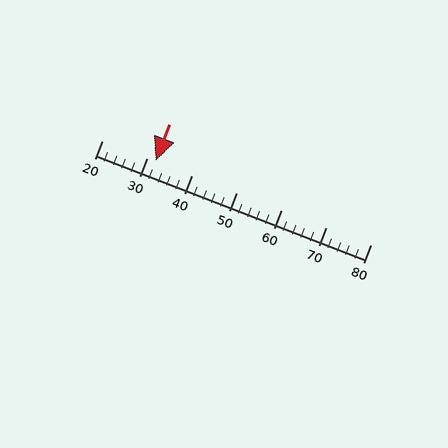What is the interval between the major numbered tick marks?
The major tick marks are spaced 10 units apart.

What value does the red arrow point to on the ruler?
The red arrow points to approximately 32.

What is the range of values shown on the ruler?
The ruler shows values from 20 to 80.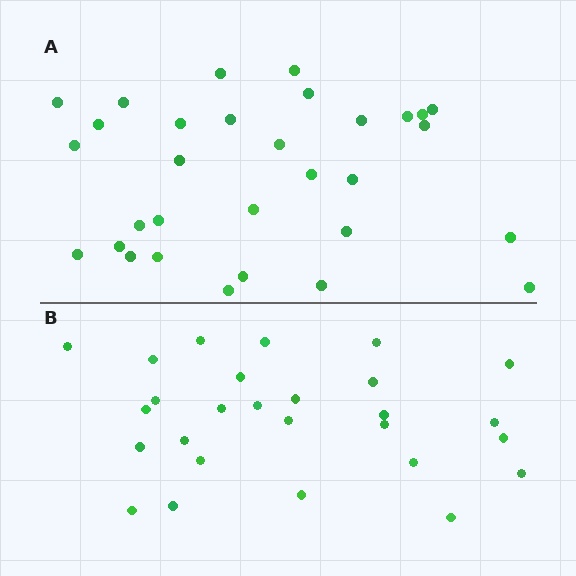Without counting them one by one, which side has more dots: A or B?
Region A (the top region) has more dots.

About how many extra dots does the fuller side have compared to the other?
Region A has about 4 more dots than region B.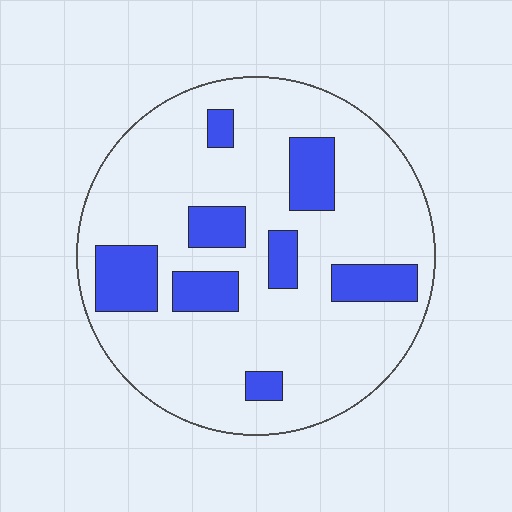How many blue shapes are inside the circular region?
8.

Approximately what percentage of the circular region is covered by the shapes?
Approximately 20%.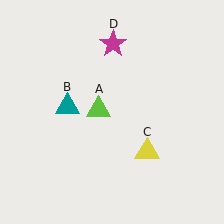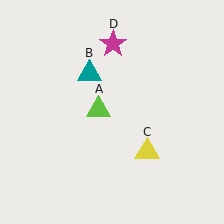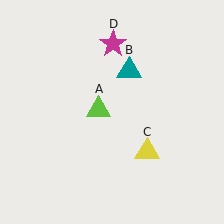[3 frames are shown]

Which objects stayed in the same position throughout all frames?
Lime triangle (object A) and yellow triangle (object C) and magenta star (object D) remained stationary.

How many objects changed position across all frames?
1 object changed position: teal triangle (object B).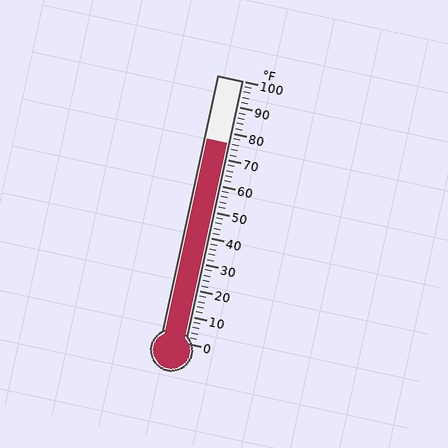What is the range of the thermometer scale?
The thermometer scale ranges from 0°F to 100°F.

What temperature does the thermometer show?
The thermometer shows approximately 76°F.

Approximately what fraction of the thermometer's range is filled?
The thermometer is filled to approximately 75% of its range.